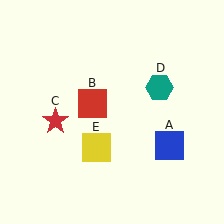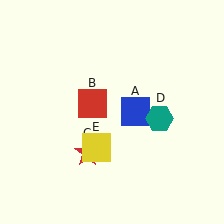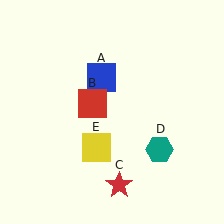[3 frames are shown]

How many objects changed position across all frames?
3 objects changed position: blue square (object A), red star (object C), teal hexagon (object D).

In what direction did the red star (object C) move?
The red star (object C) moved down and to the right.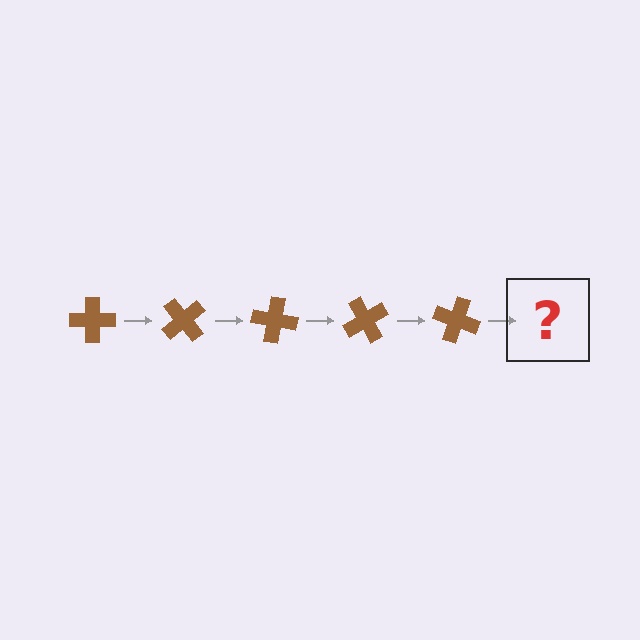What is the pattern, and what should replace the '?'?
The pattern is that the cross rotates 50 degrees each step. The '?' should be a brown cross rotated 250 degrees.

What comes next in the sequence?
The next element should be a brown cross rotated 250 degrees.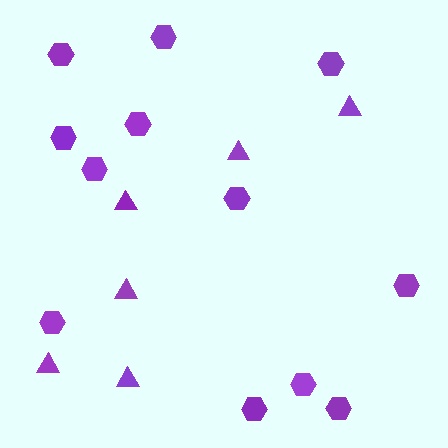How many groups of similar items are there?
There are 2 groups: one group of triangles (6) and one group of hexagons (12).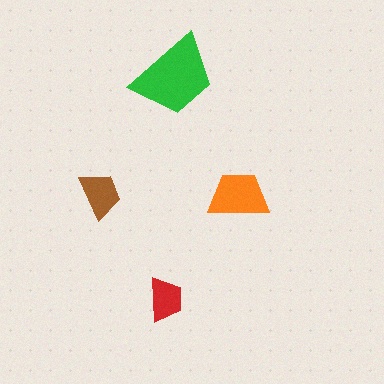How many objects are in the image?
There are 4 objects in the image.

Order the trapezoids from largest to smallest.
the green one, the orange one, the brown one, the red one.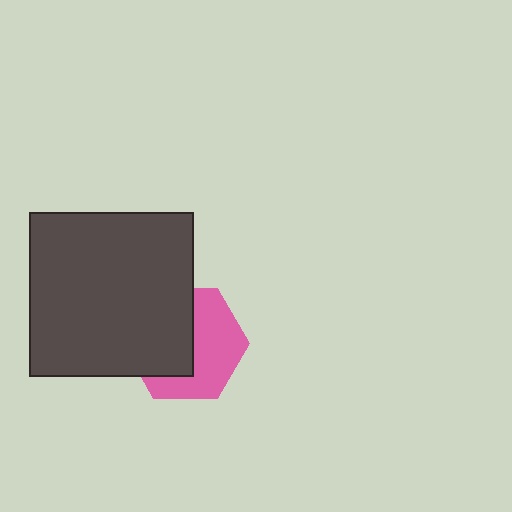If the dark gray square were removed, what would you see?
You would see the complete pink hexagon.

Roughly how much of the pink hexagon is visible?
About half of it is visible (roughly 51%).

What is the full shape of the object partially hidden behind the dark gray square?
The partially hidden object is a pink hexagon.